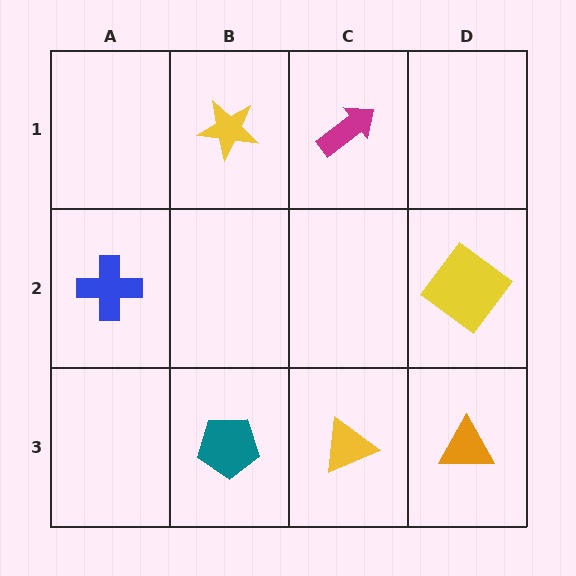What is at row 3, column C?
A yellow triangle.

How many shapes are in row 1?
2 shapes.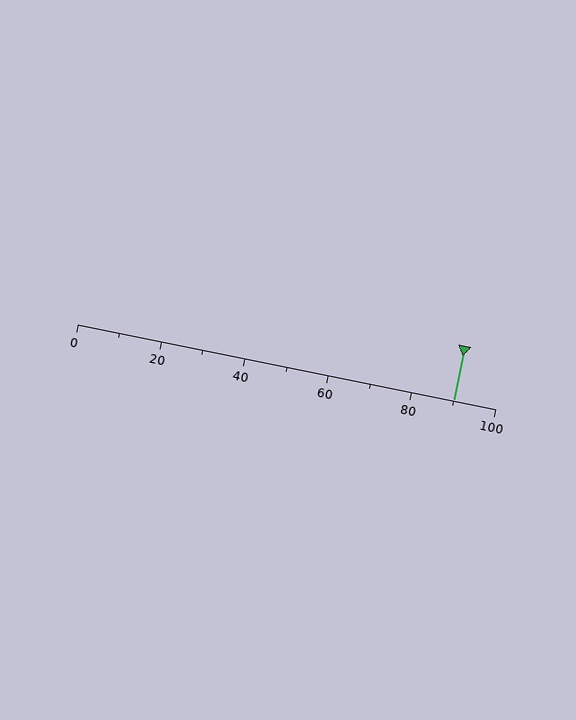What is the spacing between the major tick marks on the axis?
The major ticks are spaced 20 apart.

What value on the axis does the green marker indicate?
The marker indicates approximately 90.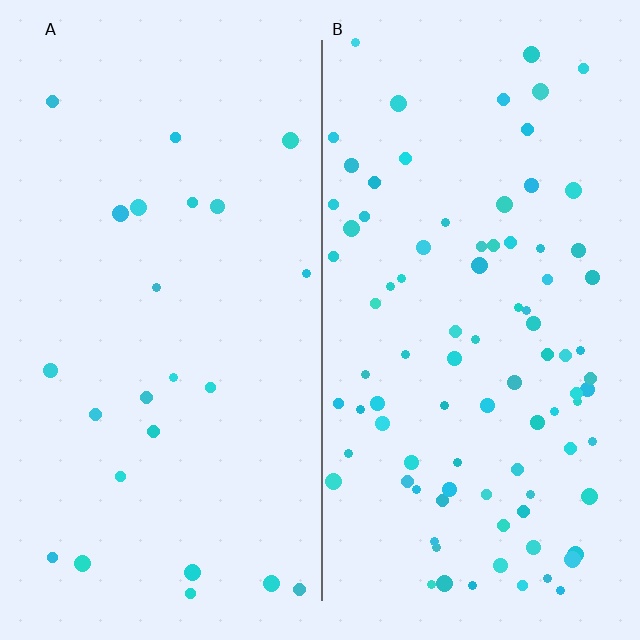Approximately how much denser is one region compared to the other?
Approximately 3.8× — region B over region A.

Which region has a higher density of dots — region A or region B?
B (the right).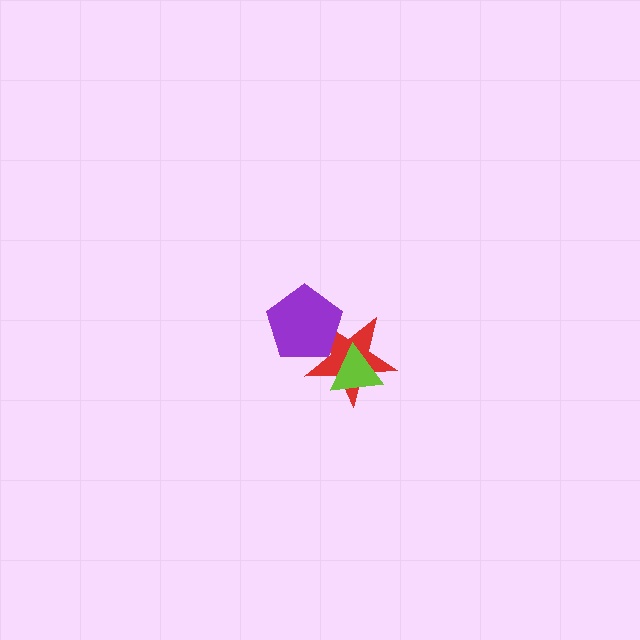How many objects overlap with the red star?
2 objects overlap with the red star.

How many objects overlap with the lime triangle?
1 object overlaps with the lime triangle.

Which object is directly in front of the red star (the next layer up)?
The lime triangle is directly in front of the red star.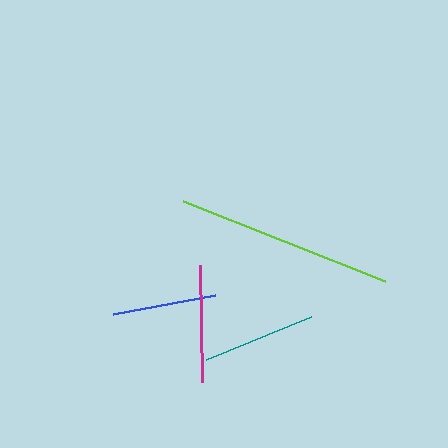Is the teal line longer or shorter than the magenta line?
The magenta line is longer than the teal line.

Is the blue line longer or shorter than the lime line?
The lime line is longer than the blue line.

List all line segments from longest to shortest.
From longest to shortest: lime, magenta, teal, blue.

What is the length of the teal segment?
The teal segment is approximately 113 pixels long.